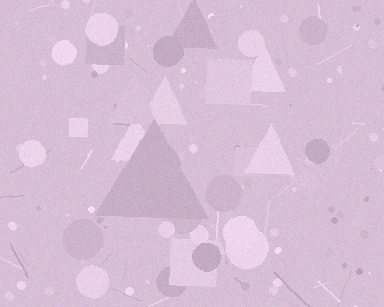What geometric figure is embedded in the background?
A triangle is embedded in the background.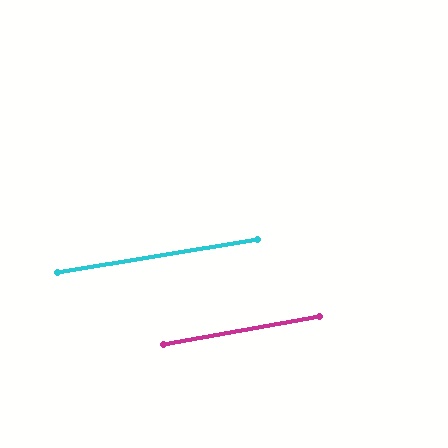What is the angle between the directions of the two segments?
Approximately 1 degree.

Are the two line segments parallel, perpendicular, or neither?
Parallel — their directions differ by only 0.9°.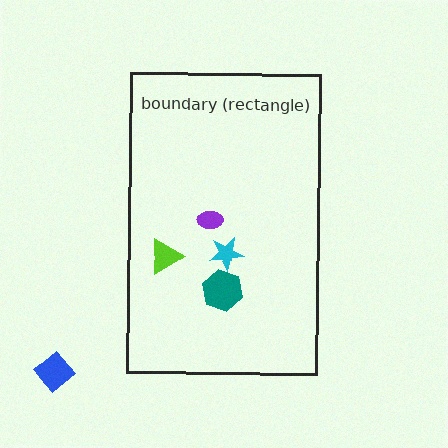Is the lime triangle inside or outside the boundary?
Inside.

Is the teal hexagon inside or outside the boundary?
Inside.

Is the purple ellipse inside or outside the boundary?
Inside.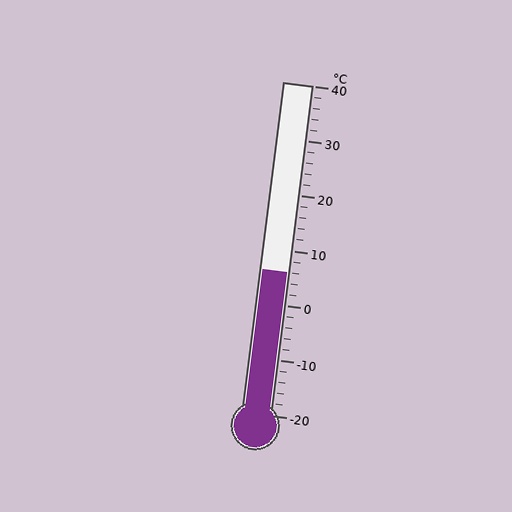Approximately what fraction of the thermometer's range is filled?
The thermometer is filled to approximately 45% of its range.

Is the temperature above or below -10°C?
The temperature is above -10°C.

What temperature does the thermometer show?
The thermometer shows approximately 6°C.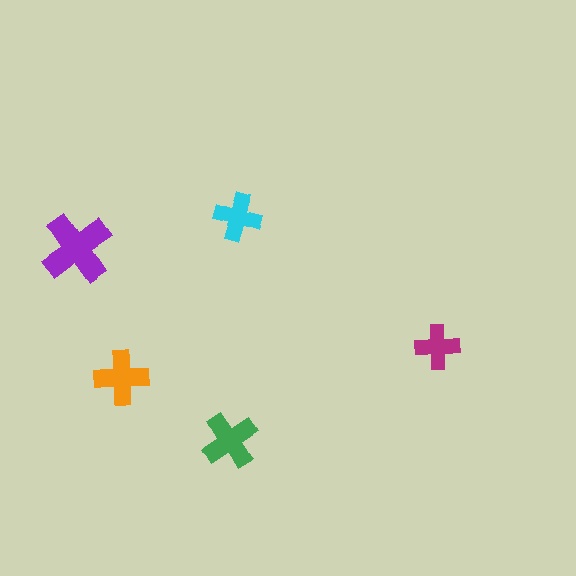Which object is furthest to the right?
The magenta cross is rightmost.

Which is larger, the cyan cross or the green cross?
The green one.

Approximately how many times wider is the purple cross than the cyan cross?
About 1.5 times wider.